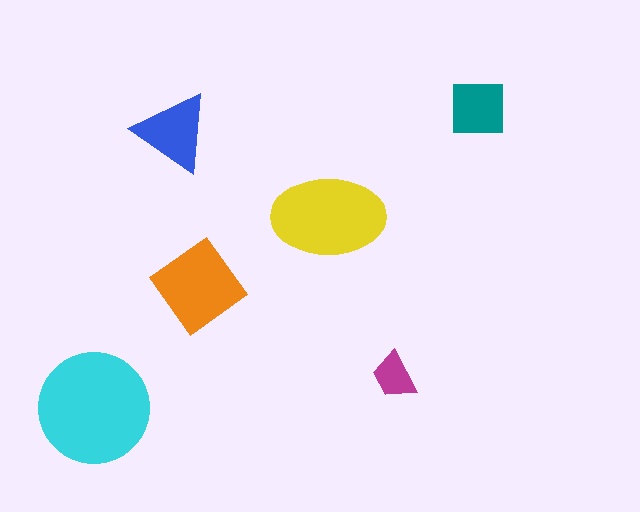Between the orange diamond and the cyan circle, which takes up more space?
The cyan circle.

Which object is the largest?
The cyan circle.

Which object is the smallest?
The magenta trapezoid.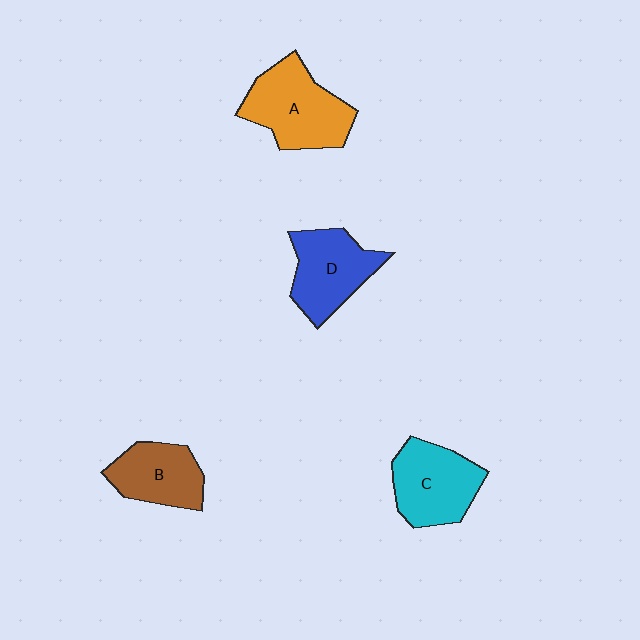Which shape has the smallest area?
Shape B (brown).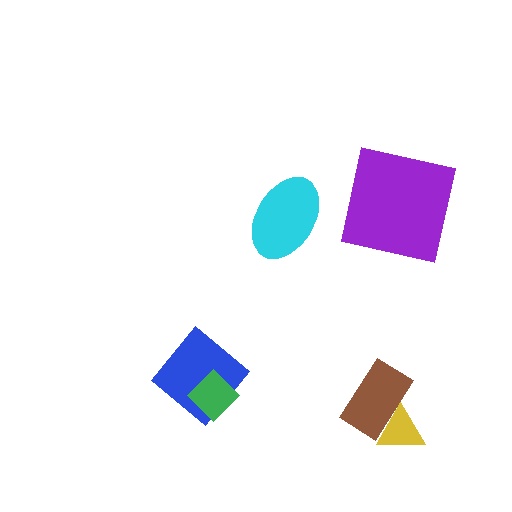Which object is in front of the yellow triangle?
The brown rectangle is in front of the yellow triangle.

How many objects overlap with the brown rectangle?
1 object overlaps with the brown rectangle.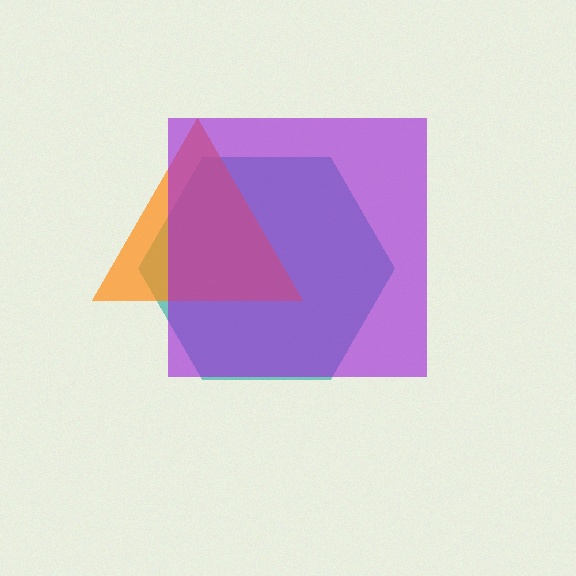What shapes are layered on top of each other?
The layered shapes are: a teal hexagon, an orange triangle, a purple square.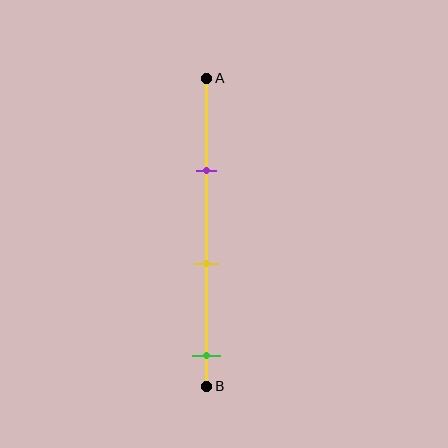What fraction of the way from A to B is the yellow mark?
The yellow mark is approximately 60% (0.6) of the way from A to B.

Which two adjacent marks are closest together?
The purple and yellow marks are the closest adjacent pair.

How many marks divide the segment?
There are 3 marks dividing the segment.